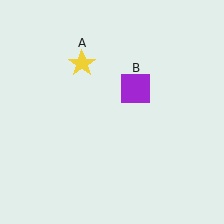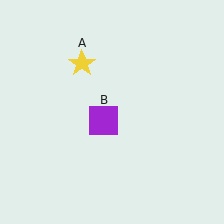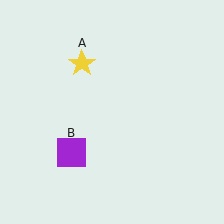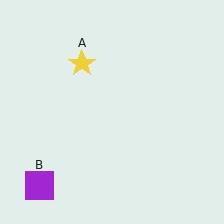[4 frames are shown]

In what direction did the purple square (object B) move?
The purple square (object B) moved down and to the left.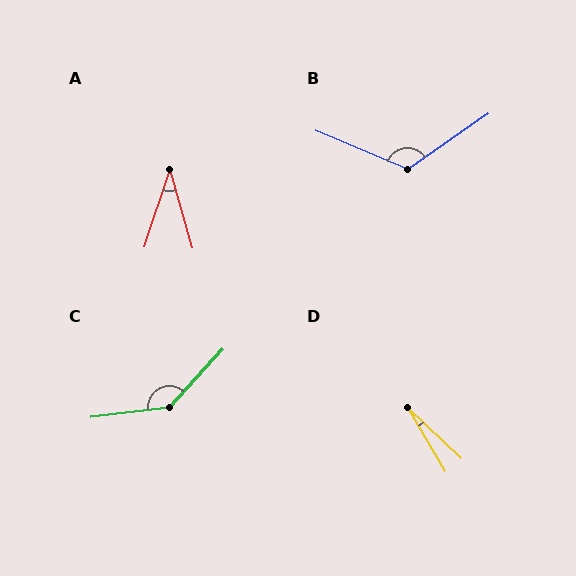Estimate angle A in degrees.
Approximately 34 degrees.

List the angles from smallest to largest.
D (16°), A (34°), B (123°), C (139°).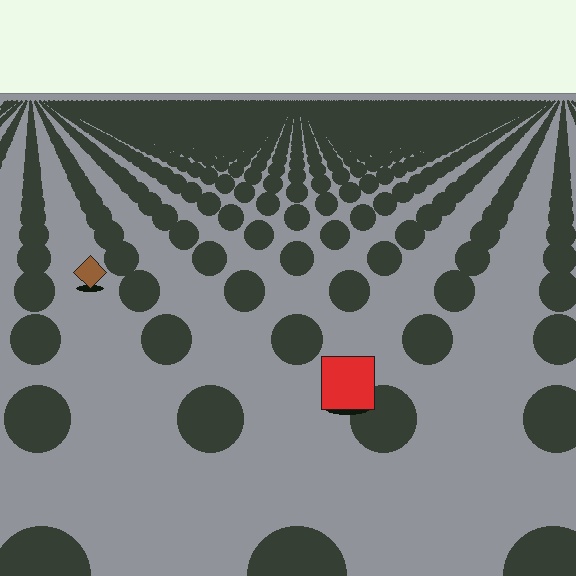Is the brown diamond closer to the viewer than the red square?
No. The red square is closer — you can tell from the texture gradient: the ground texture is coarser near it.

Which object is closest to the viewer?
The red square is closest. The texture marks near it are larger and more spread out.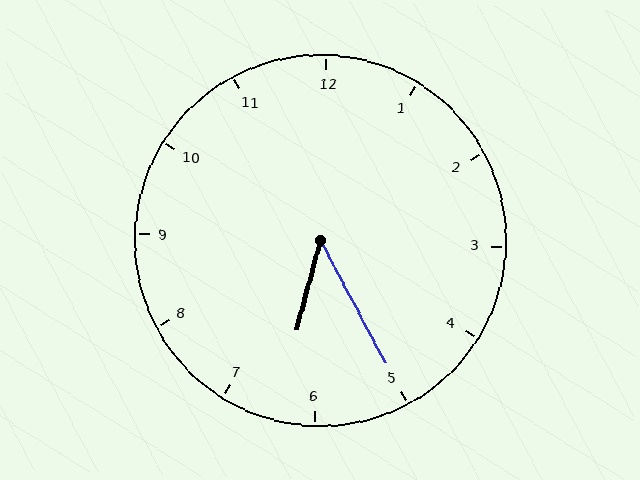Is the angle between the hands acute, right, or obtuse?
It is acute.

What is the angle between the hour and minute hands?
Approximately 42 degrees.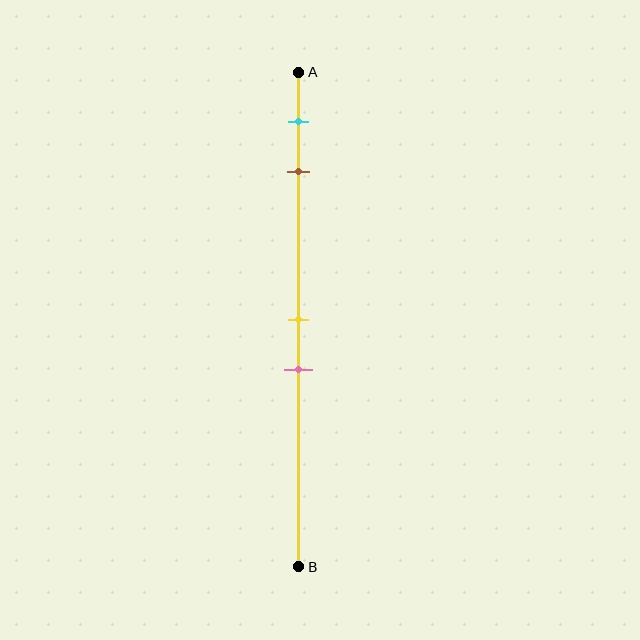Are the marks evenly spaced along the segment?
No, the marks are not evenly spaced.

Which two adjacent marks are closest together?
The yellow and pink marks are the closest adjacent pair.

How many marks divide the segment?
There are 4 marks dividing the segment.